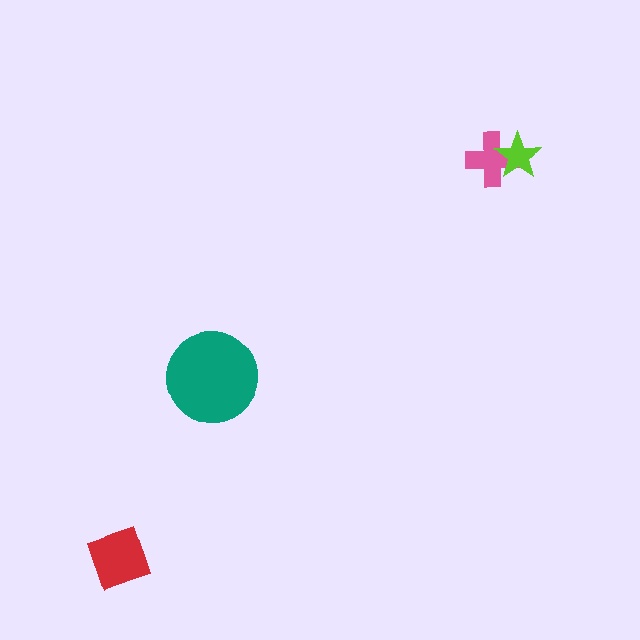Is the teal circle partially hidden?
No, no other shape covers it.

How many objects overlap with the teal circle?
0 objects overlap with the teal circle.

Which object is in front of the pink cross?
The lime star is in front of the pink cross.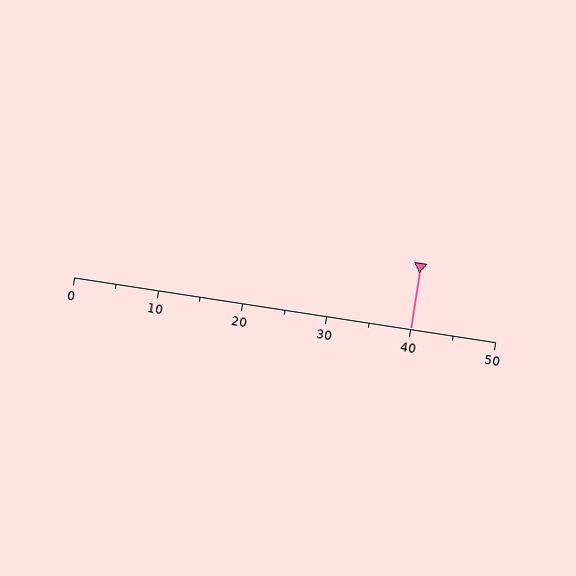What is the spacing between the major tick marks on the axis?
The major ticks are spaced 10 apart.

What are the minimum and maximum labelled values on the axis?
The axis runs from 0 to 50.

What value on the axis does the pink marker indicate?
The marker indicates approximately 40.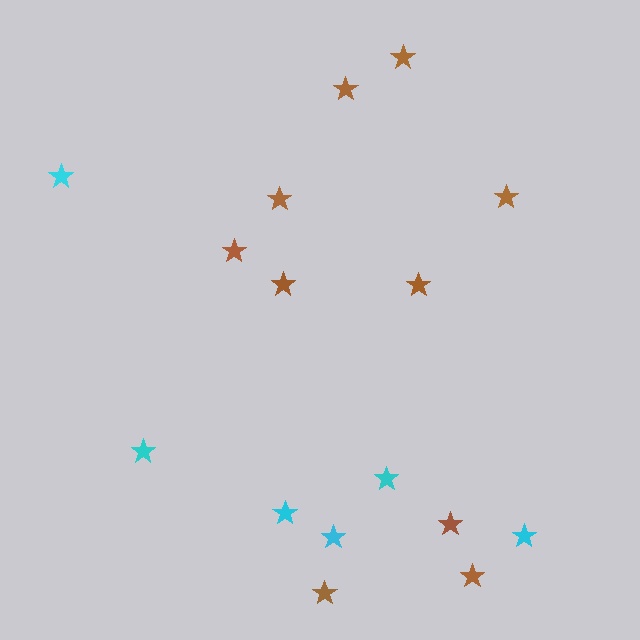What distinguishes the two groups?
There are 2 groups: one group of cyan stars (6) and one group of brown stars (10).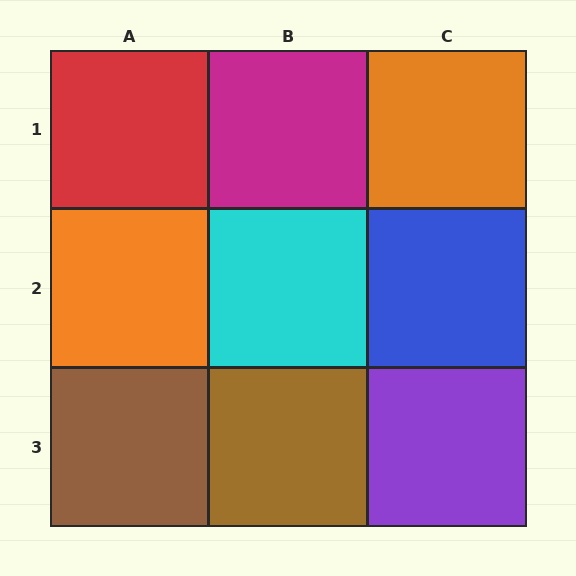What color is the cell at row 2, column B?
Cyan.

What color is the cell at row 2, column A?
Orange.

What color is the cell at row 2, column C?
Blue.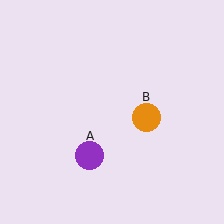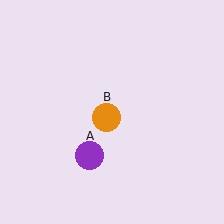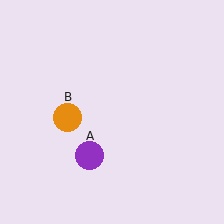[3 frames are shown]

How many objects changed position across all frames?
1 object changed position: orange circle (object B).